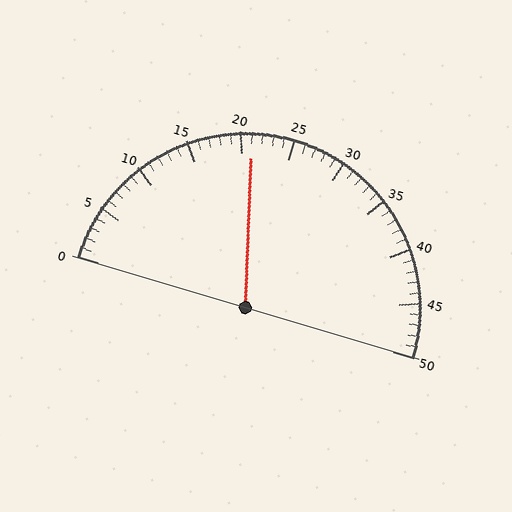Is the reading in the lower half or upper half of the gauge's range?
The reading is in the lower half of the range (0 to 50).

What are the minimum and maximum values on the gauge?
The gauge ranges from 0 to 50.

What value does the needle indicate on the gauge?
The needle indicates approximately 21.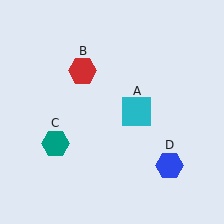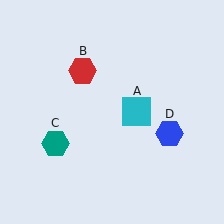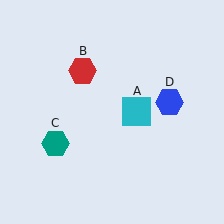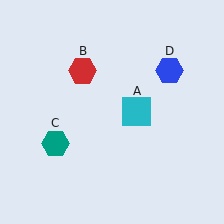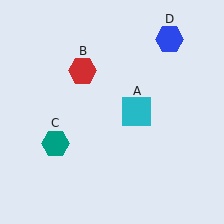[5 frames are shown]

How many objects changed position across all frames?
1 object changed position: blue hexagon (object D).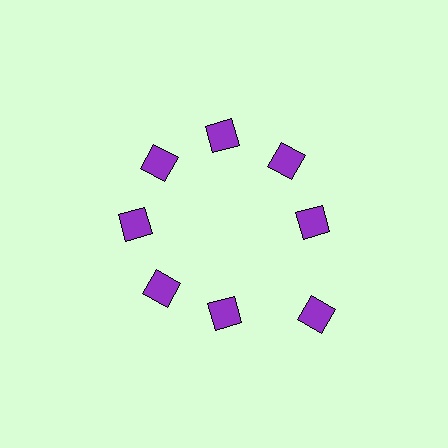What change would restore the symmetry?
The symmetry would be restored by moving it inward, back onto the ring so that all 8 diamonds sit at equal angles and equal distance from the center.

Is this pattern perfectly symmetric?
No. The 8 purple diamonds are arranged in a ring, but one element near the 4 o'clock position is pushed outward from the center, breaking the 8-fold rotational symmetry.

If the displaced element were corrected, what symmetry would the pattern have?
It would have 8-fold rotational symmetry — the pattern would map onto itself every 45 degrees.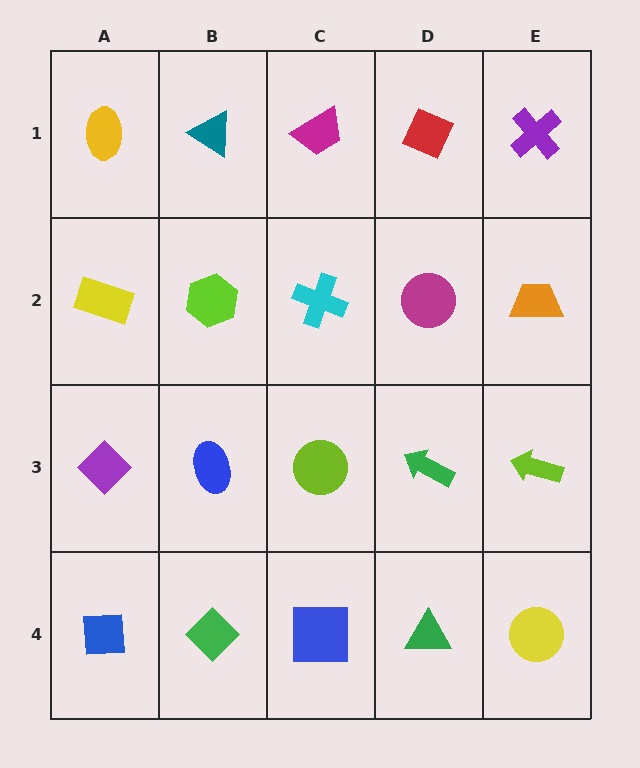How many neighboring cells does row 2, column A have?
3.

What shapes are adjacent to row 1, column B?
A lime hexagon (row 2, column B), a yellow ellipse (row 1, column A), a magenta trapezoid (row 1, column C).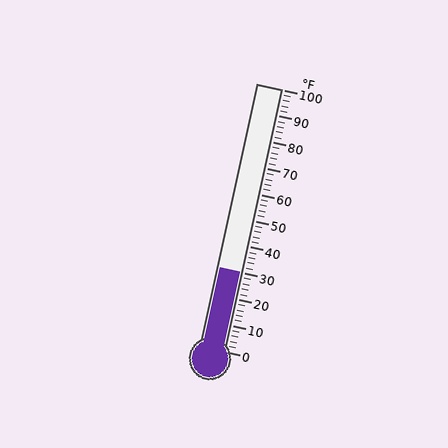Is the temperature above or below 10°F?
The temperature is above 10°F.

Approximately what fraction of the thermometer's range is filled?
The thermometer is filled to approximately 30% of its range.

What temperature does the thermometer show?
The thermometer shows approximately 30°F.